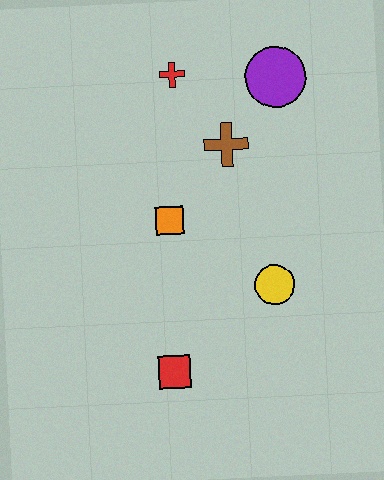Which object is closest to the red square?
The yellow circle is closest to the red square.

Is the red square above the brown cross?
No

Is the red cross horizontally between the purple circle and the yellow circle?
No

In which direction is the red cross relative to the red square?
The red cross is above the red square.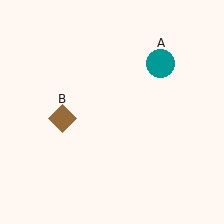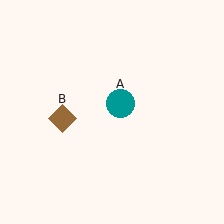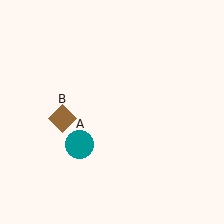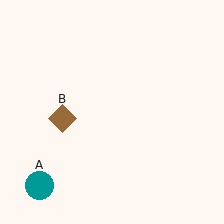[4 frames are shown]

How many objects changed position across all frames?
1 object changed position: teal circle (object A).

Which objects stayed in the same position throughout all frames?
Brown diamond (object B) remained stationary.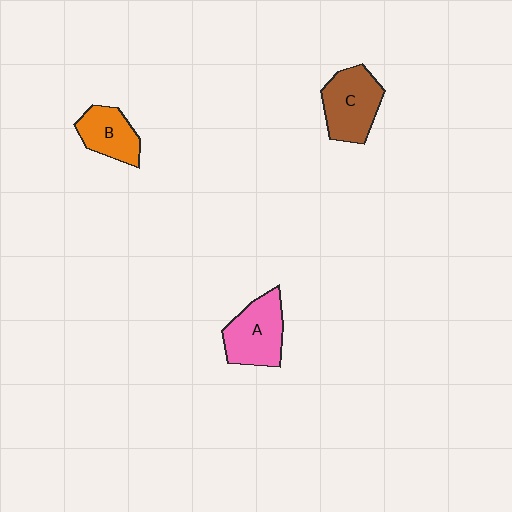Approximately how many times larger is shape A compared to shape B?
Approximately 1.3 times.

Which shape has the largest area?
Shape C (brown).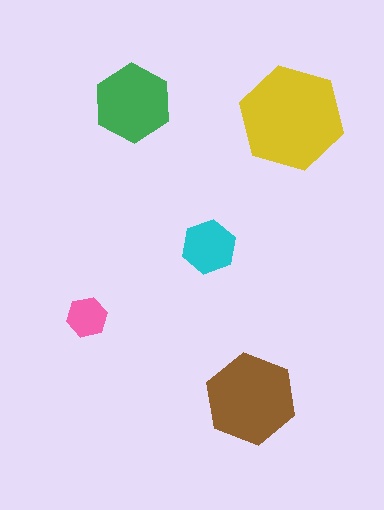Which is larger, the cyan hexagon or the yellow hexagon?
The yellow one.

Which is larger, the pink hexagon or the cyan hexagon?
The cyan one.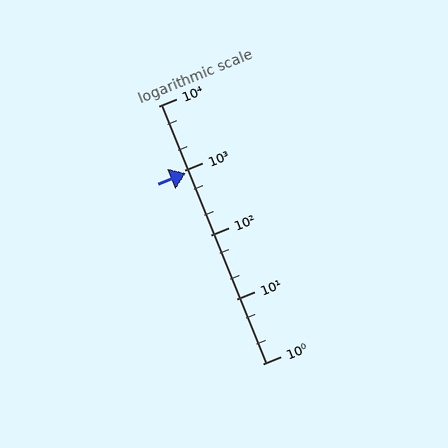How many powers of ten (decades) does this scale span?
The scale spans 4 decades, from 1 to 10000.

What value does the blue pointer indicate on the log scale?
The pointer indicates approximately 920.